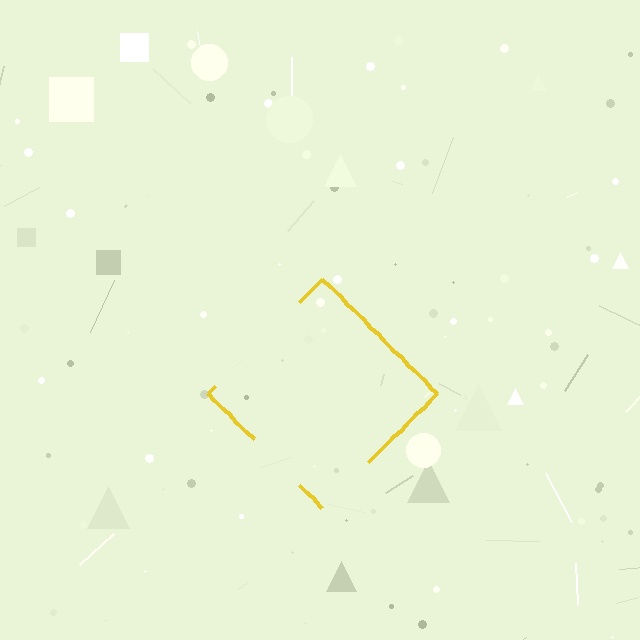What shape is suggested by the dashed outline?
The dashed outline suggests a diamond.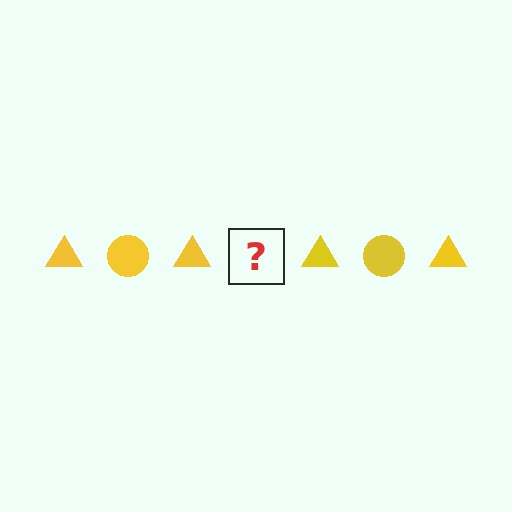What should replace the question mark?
The question mark should be replaced with a yellow circle.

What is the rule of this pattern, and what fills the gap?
The rule is that the pattern cycles through triangle, circle shapes in yellow. The gap should be filled with a yellow circle.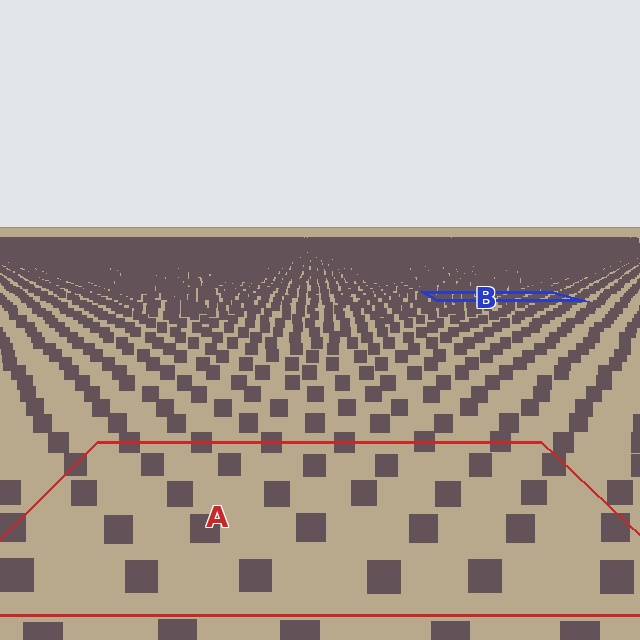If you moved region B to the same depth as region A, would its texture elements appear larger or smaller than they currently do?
They would appear larger. At a closer depth, the same texture elements are projected at a bigger on-screen size.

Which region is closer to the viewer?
Region A is closer. The texture elements there are larger and more spread out.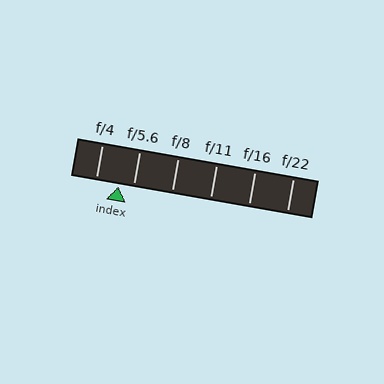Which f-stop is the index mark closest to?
The index mark is closest to f/5.6.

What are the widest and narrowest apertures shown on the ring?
The widest aperture shown is f/4 and the narrowest is f/22.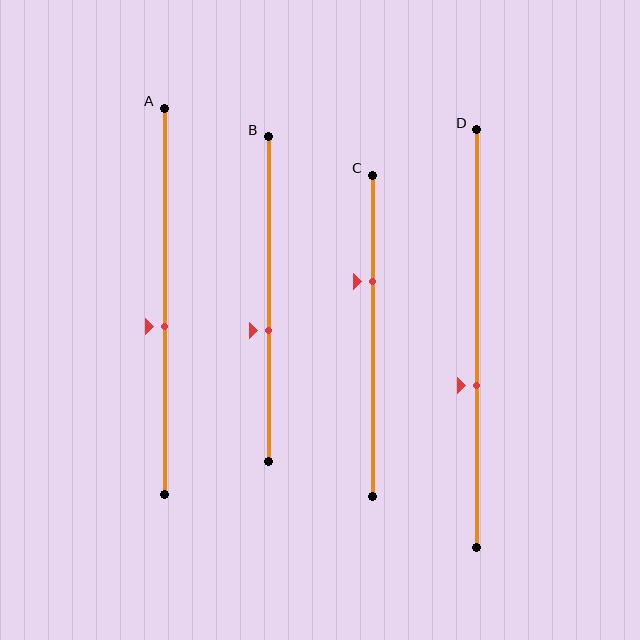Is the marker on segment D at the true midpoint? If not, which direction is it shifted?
No, the marker on segment D is shifted downward by about 11% of the segment length.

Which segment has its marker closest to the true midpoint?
Segment A has its marker closest to the true midpoint.